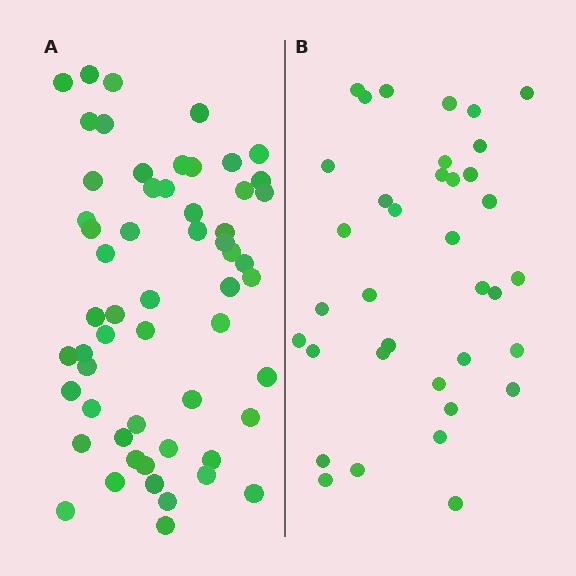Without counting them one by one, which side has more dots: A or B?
Region A (the left region) has more dots.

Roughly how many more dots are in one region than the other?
Region A has approximately 20 more dots than region B.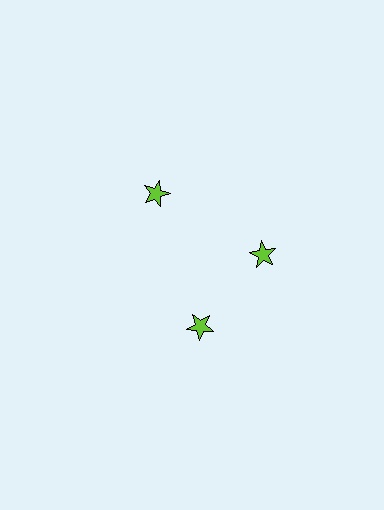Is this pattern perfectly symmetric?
No. The 3 lime stars are arranged in a ring, but one element near the 7 o'clock position is rotated out of alignment along the ring, breaking the 3-fold rotational symmetry.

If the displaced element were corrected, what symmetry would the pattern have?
It would have 3-fold rotational symmetry — the pattern would map onto itself every 120 degrees.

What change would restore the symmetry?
The symmetry would be restored by rotating it back into even spacing with its neighbors so that all 3 stars sit at equal angles and equal distance from the center.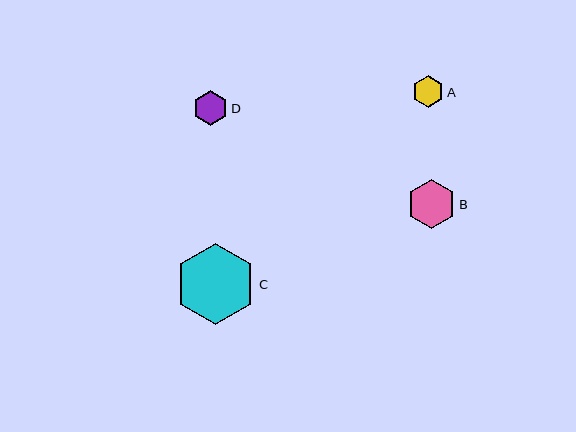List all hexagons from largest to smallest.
From largest to smallest: C, B, D, A.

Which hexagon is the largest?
Hexagon C is the largest with a size of approximately 81 pixels.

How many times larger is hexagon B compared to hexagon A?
Hexagon B is approximately 1.6 times the size of hexagon A.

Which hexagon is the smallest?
Hexagon A is the smallest with a size of approximately 31 pixels.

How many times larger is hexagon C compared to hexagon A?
Hexagon C is approximately 2.6 times the size of hexagon A.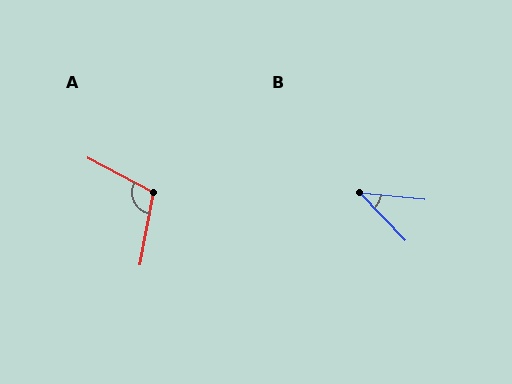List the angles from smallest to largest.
B (41°), A (108°).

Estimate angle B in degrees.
Approximately 41 degrees.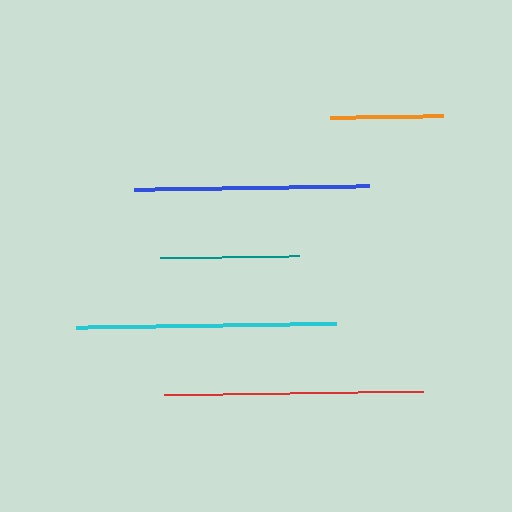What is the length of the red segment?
The red segment is approximately 259 pixels long.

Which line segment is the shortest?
The orange line is the shortest at approximately 114 pixels.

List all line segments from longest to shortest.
From longest to shortest: cyan, red, blue, teal, orange.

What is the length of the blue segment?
The blue segment is approximately 234 pixels long.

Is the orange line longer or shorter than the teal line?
The teal line is longer than the orange line.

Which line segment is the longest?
The cyan line is the longest at approximately 259 pixels.